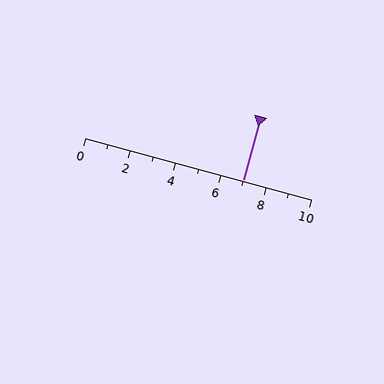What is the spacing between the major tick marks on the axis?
The major ticks are spaced 2 apart.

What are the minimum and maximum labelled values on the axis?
The axis runs from 0 to 10.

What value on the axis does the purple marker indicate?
The marker indicates approximately 7.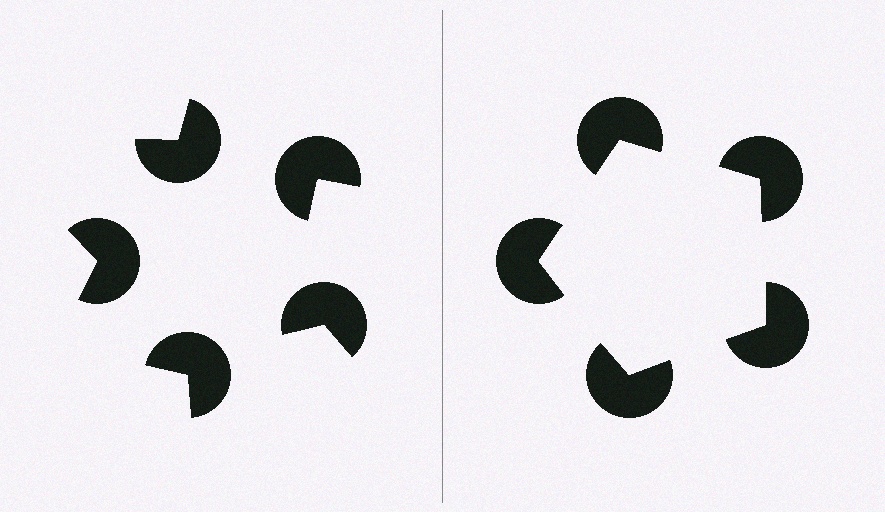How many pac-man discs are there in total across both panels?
10 — 5 on each side.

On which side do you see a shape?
An illusory pentagon appears on the right side. On the left side the wedge cuts are rotated, so no coherent shape forms.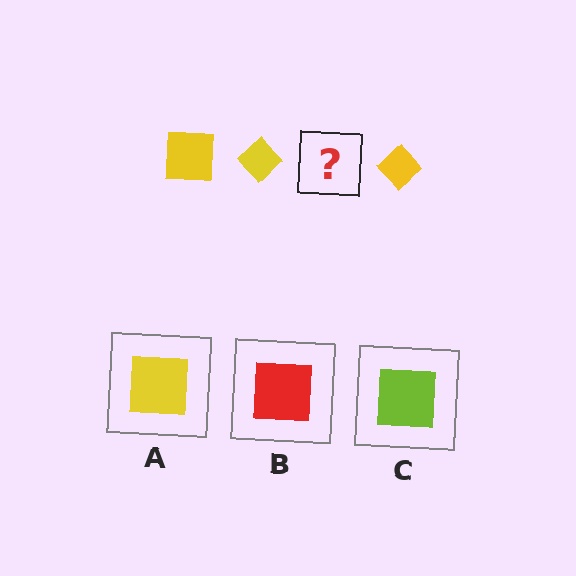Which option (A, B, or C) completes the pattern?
A.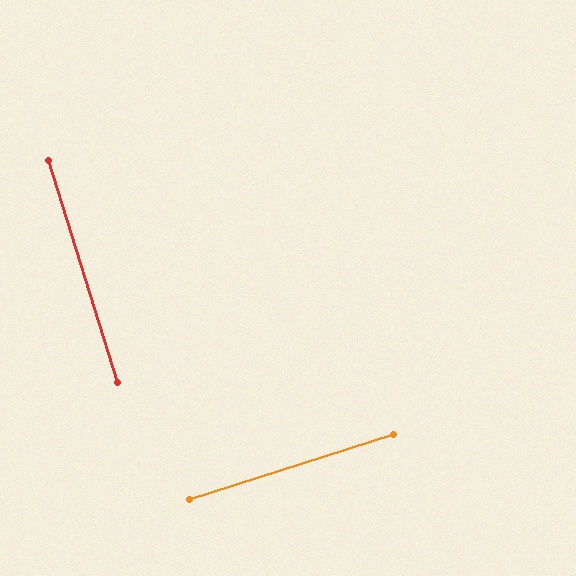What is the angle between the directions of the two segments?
Approximately 90 degrees.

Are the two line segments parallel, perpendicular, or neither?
Perpendicular — they meet at approximately 90°.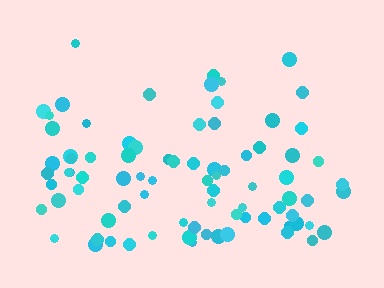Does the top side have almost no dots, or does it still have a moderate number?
Still a moderate number, just noticeably fewer than the bottom.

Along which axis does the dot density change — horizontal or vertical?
Vertical.